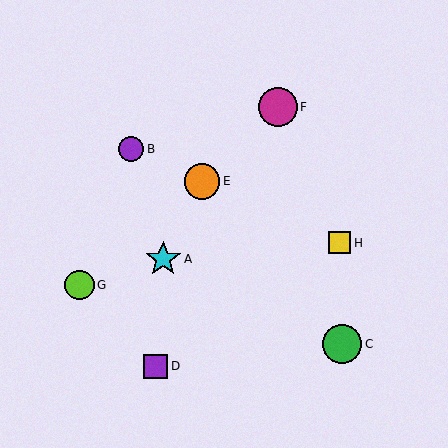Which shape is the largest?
The magenta circle (labeled F) is the largest.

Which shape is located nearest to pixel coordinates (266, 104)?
The magenta circle (labeled F) at (278, 107) is nearest to that location.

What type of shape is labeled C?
Shape C is a green circle.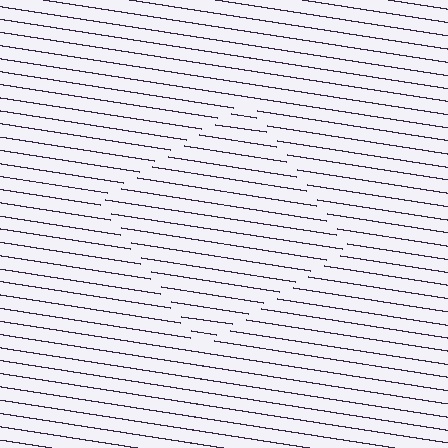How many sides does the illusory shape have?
4 sides — the line-ends trace a square.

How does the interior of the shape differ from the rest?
The interior of the shape contains the same grating, shifted by half a period — the contour is defined by the phase discontinuity where line-ends from the inner and outer gratings abut.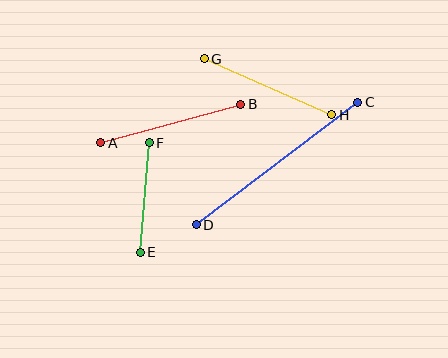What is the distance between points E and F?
The distance is approximately 110 pixels.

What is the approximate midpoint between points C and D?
The midpoint is at approximately (277, 163) pixels.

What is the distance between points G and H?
The distance is approximately 139 pixels.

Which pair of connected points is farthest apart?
Points C and D are farthest apart.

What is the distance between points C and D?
The distance is approximately 203 pixels.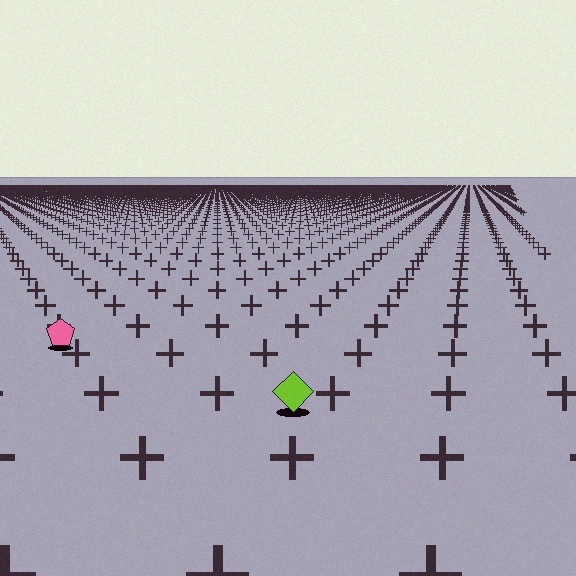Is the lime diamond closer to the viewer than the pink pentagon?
Yes. The lime diamond is closer — you can tell from the texture gradient: the ground texture is coarser near it.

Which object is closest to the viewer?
The lime diamond is closest. The texture marks near it are larger and more spread out.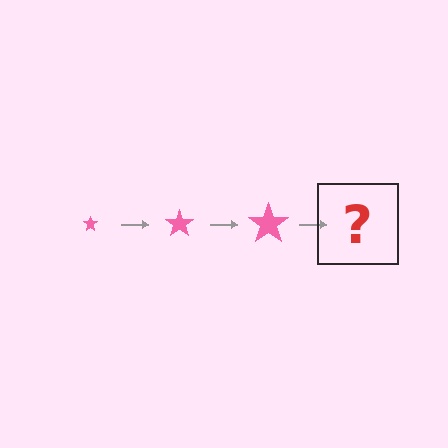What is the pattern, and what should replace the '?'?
The pattern is that the star gets progressively larger each step. The '?' should be a pink star, larger than the previous one.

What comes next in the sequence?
The next element should be a pink star, larger than the previous one.